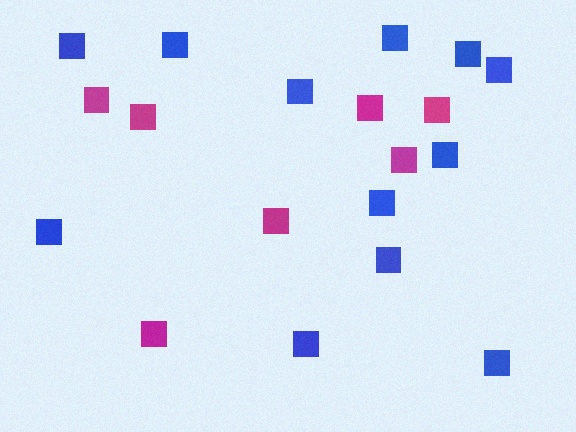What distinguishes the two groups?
There are 2 groups: one group of magenta squares (7) and one group of blue squares (12).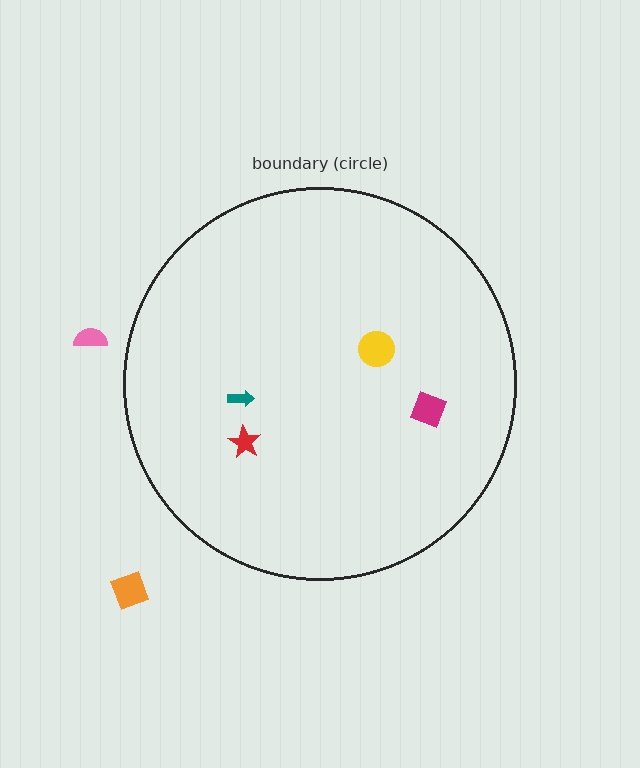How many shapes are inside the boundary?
4 inside, 2 outside.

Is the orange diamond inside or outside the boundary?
Outside.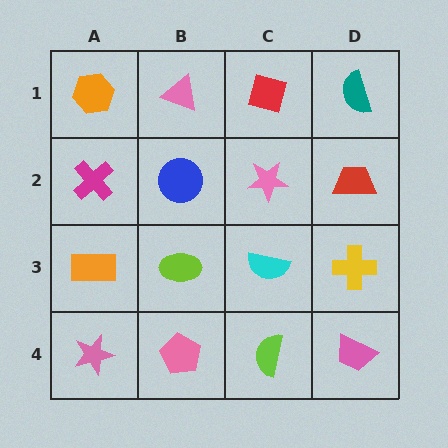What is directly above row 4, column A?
An orange rectangle.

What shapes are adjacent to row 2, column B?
A pink triangle (row 1, column B), a lime ellipse (row 3, column B), a magenta cross (row 2, column A), a pink star (row 2, column C).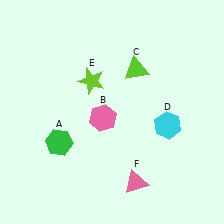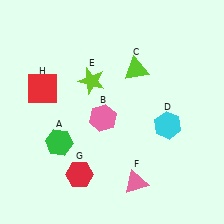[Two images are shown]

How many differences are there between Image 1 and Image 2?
There are 2 differences between the two images.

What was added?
A red hexagon (G), a red square (H) were added in Image 2.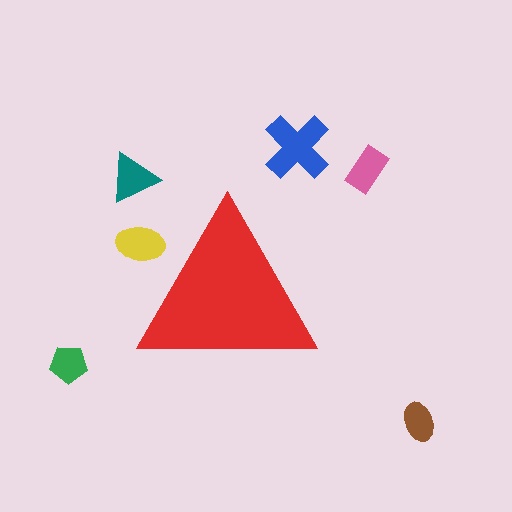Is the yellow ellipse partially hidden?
Yes, the yellow ellipse is partially hidden behind the red triangle.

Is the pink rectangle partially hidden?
No, the pink rectangle is fully visible.